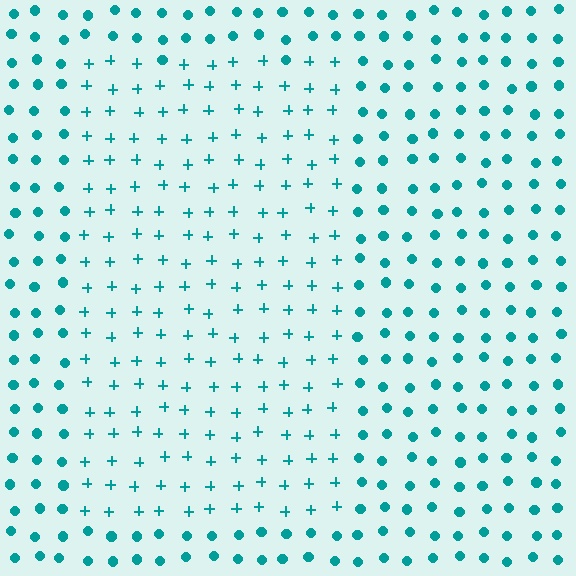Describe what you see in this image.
The image is filled with small teal elements arranged in a uniform grid. A rectangle-shaped region contains plus signs, while the surrounding area contains circles. The boundary is defined purely by the change in element shape.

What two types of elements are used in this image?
The image uses plus signs inside the rectangle region and circles outside it.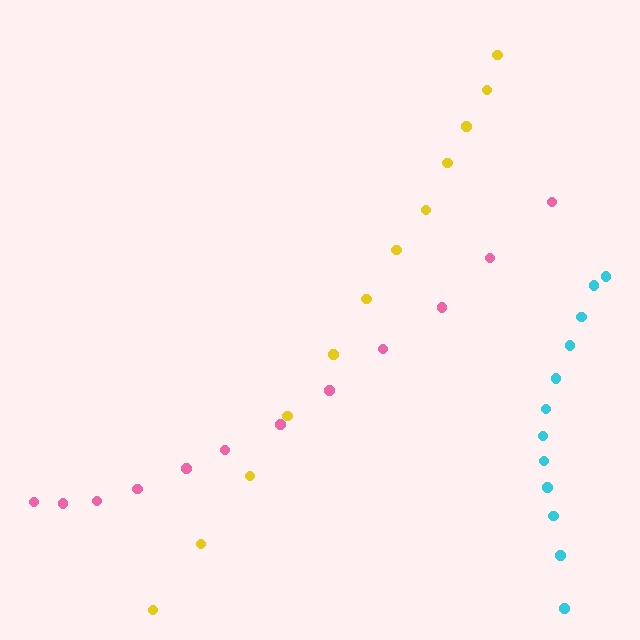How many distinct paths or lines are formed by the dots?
There are 3 distinct paths.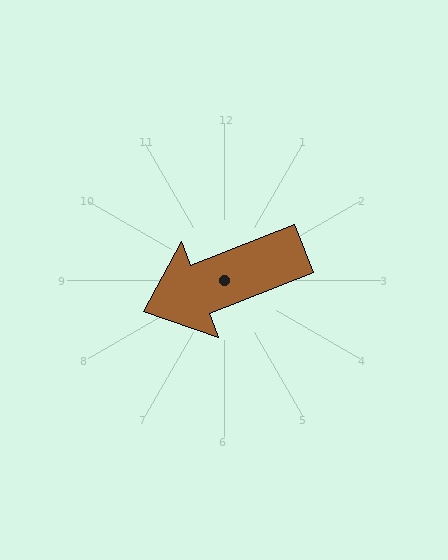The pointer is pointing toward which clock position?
Roughly 8 o'clock.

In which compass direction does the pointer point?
West.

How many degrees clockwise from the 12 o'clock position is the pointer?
Approximately 249 degrees.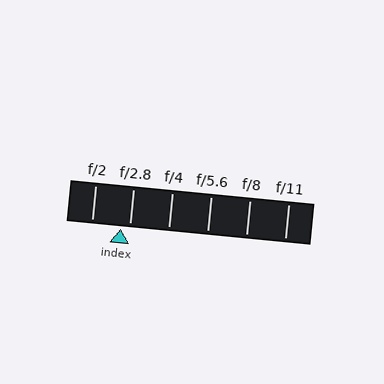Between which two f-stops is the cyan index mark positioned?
The index mark is between f/2 and f/2.8.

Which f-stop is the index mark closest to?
The index mark is closest to f/2.8.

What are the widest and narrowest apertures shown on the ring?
The widest aperture shown is f/2 and the narrowest is f/11.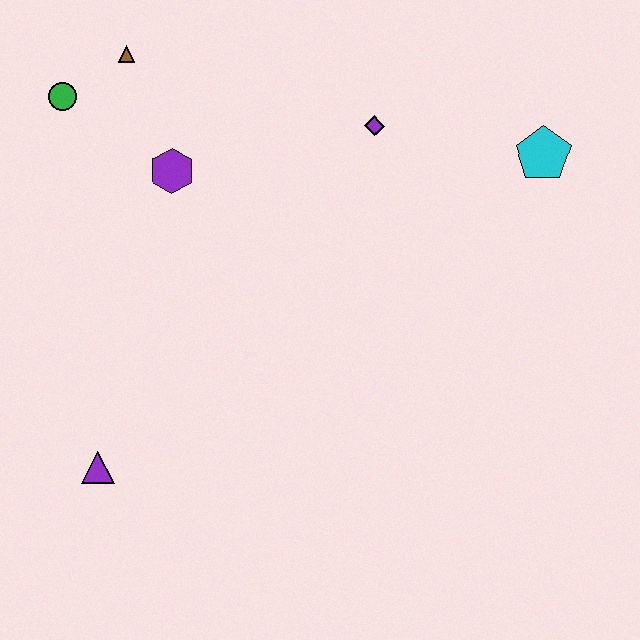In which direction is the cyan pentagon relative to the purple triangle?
The cyan pentagon is to the right of the purple triangle.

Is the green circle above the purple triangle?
Yes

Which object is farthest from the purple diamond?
The purple triangle is farthest from the purple diamond.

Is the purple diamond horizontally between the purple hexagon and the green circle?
No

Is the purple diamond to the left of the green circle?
No